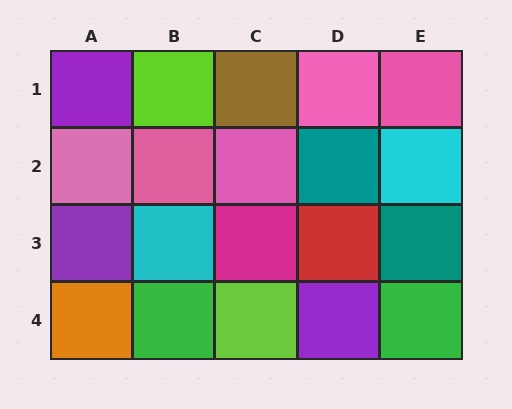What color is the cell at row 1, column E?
Pink.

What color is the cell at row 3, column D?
Red.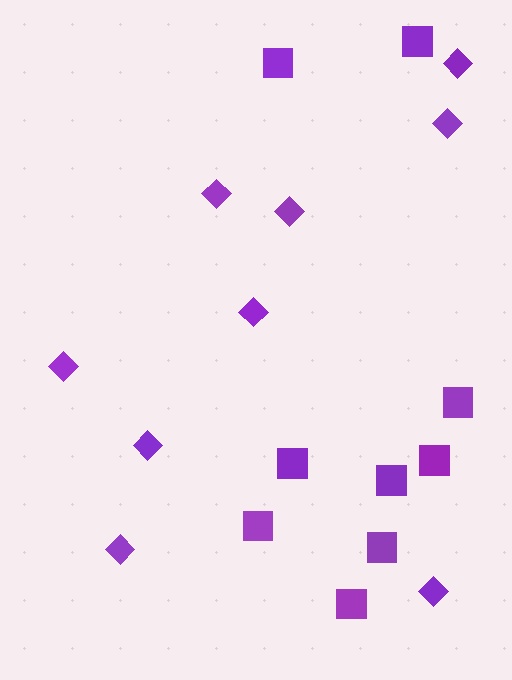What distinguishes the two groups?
There are 2 groups: one group of squares (9) and one group of diamonds (9).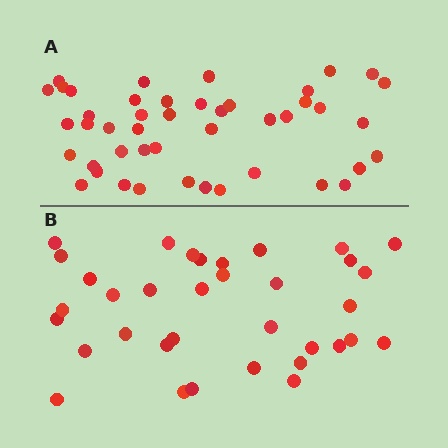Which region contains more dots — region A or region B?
Region A (the top region) has more dots.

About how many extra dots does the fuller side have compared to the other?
Region A has roughly 10 or so more dots than region B.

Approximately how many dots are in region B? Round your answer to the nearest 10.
About 40 dots. (The exact count is 35, which rounds to 40.)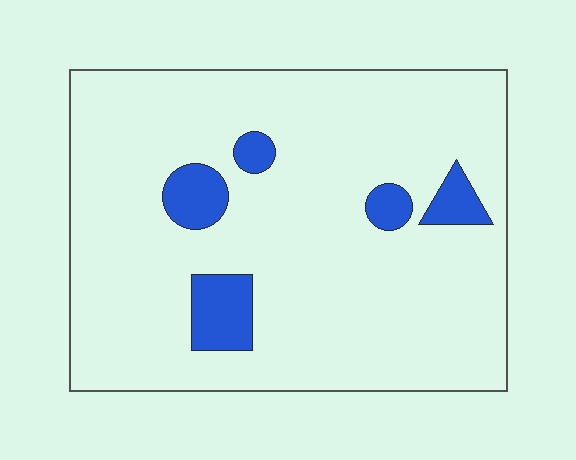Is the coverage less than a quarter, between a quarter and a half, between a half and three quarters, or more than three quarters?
Less than a quarter.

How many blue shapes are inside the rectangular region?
5.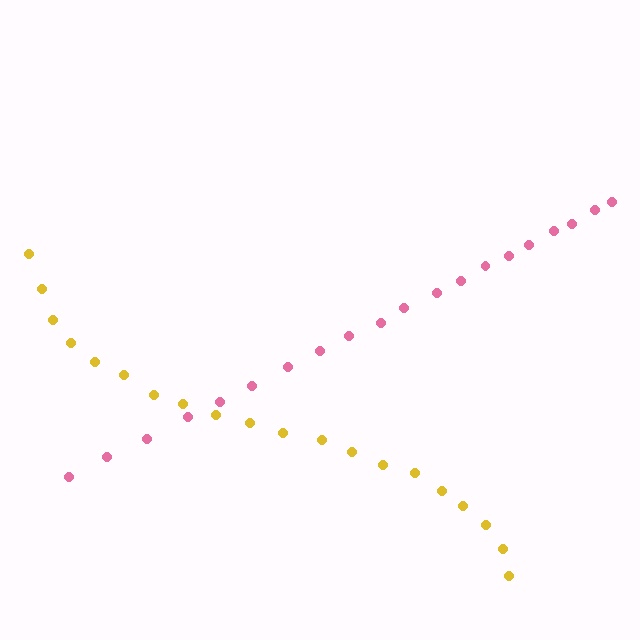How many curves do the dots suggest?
There are 2 distinct paths.